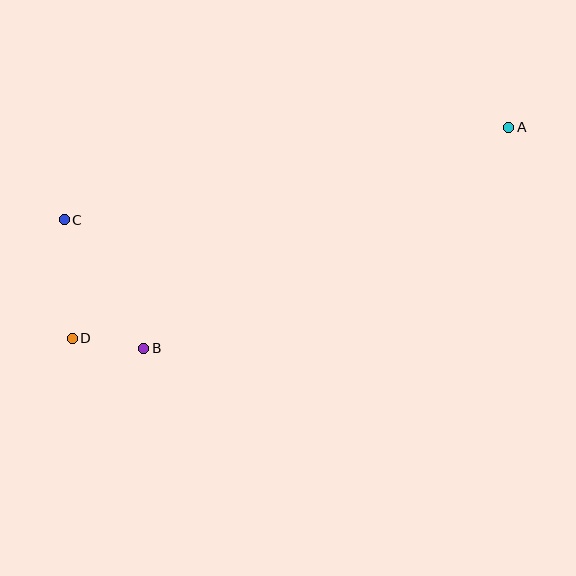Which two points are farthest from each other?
Points A and D are farthest from each other.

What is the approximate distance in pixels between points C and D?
The distance between C and D is approximately 119 pixels.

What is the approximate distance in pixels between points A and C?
The distance between A and C is approximately 454 pixels.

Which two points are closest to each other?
Points B and D are closest to each other.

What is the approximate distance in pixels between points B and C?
The distance between B and C is approximately 151 pixels.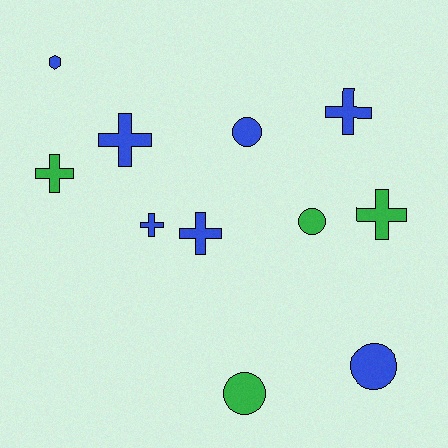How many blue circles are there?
There are 2 blue circles.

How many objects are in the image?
There are 11 objects.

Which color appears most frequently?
Blue, with 7 objects.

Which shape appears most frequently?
Cross, with 6 objects.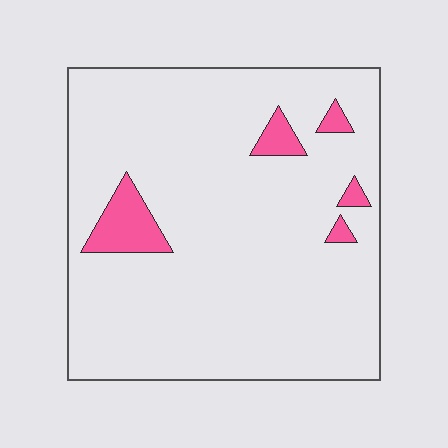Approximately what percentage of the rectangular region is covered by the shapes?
Approximately 5%.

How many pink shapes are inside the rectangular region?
5.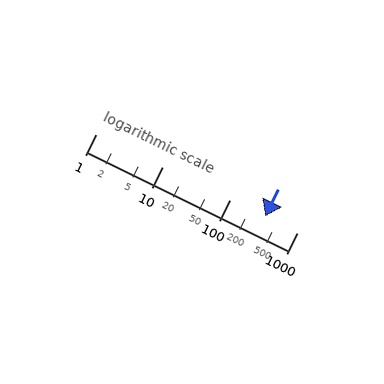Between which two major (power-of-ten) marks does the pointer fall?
The pointer is between 100 and 1000.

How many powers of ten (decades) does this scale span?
The scale spans 3 decades, from 1 to 1000.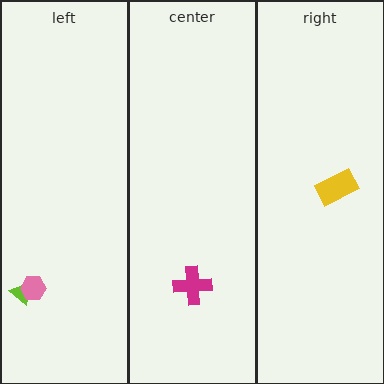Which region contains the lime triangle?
The left region.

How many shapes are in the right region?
1.